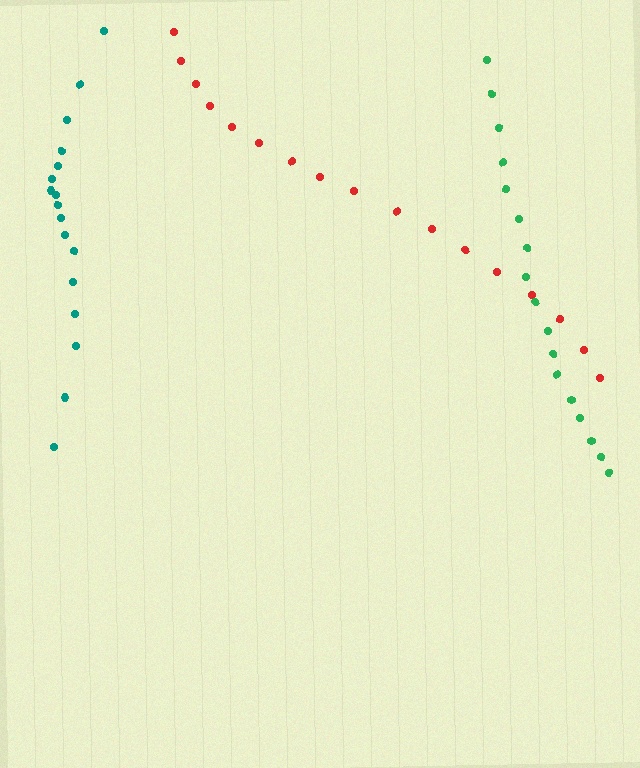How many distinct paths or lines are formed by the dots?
There are 3 distinct paths.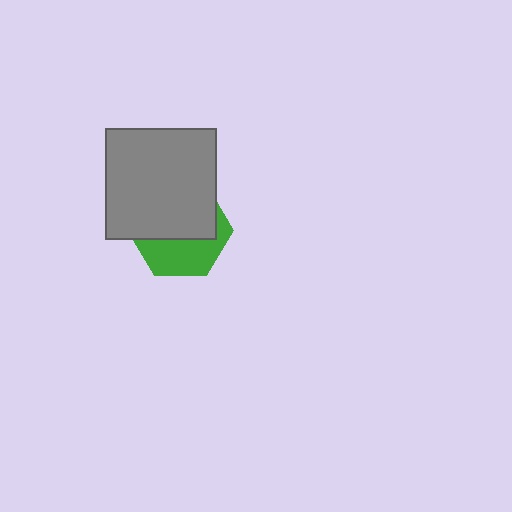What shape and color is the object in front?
The object in front is a gray square.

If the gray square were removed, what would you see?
You would see the complete green hexagon.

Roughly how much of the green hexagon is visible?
A small part of it is visible (roughly 41%).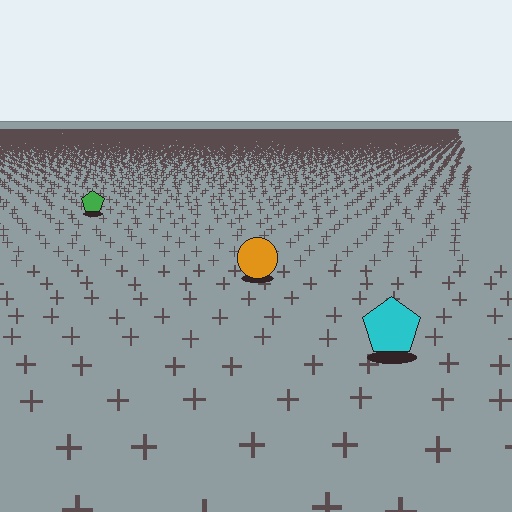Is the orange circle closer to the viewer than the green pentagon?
Yes. The orange circle is closer — you can tell from the texture gradient: the ground texture is coarser near it.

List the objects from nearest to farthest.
From nearest to farthest: the cyan pentagon, the orange circle, the green pentagon.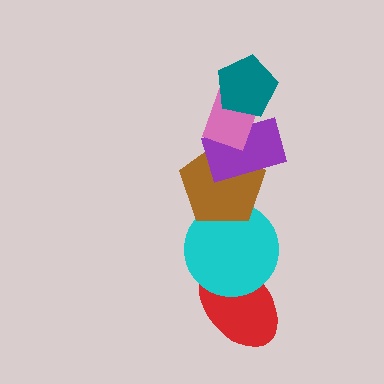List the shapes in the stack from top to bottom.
From top to bottom: the teal pentagon, the pink rectangle, the purple rectangle, the brown pentagon, the cyan circle, the red ellipse.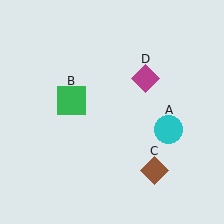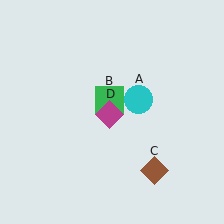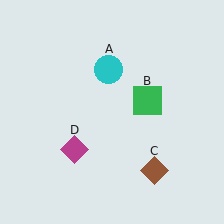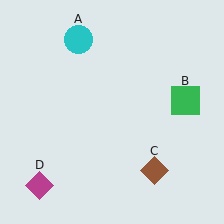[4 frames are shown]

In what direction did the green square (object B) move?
The green square (object B) moved right.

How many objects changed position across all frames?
3 objects changed position: cyan circle (object A), green square (object B), magenta diamond (object D).